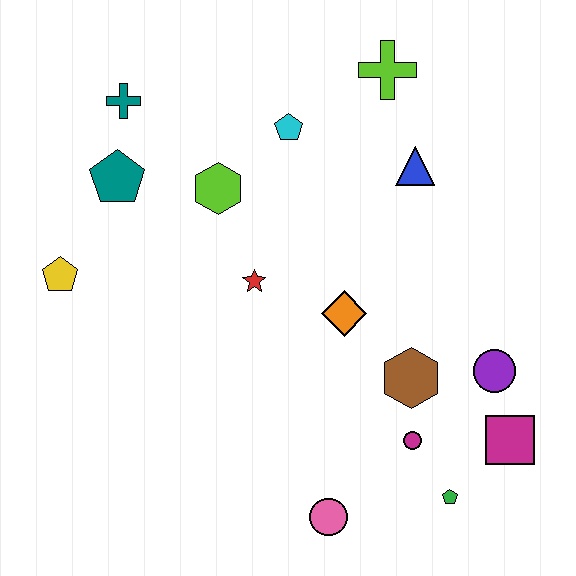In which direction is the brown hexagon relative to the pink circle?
The brown hexagon is above the pink circle.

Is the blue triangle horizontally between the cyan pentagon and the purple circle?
Yes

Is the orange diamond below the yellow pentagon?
Yes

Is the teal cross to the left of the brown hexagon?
Yes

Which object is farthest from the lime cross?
The pink circle is farthest from the lime cross.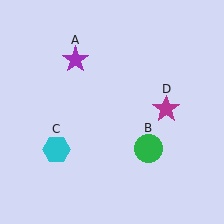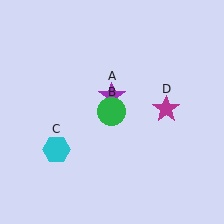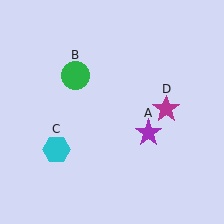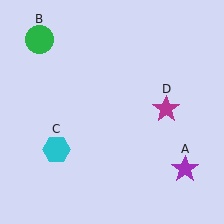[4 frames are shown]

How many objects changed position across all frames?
2 objects changed position: purple star (object A), green circle (object B).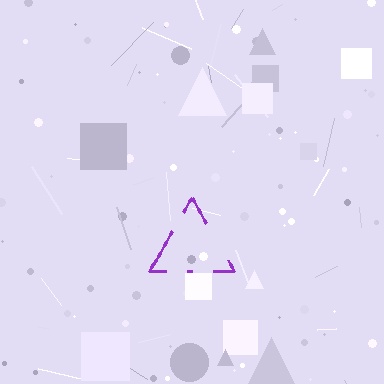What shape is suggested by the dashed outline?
The dashed outline suggests a triangle.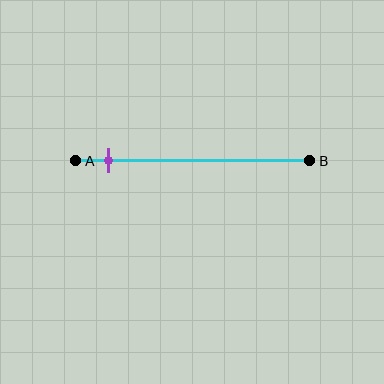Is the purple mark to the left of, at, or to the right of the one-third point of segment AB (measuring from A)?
The purple mark is to the left of the one-third point of segment AB.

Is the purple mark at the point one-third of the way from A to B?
No, the mark is at about 15% from A, not at the 33% one-third point.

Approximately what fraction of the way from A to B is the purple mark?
The purple mark is approximately 15% of the way from A to B.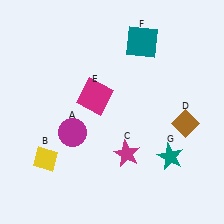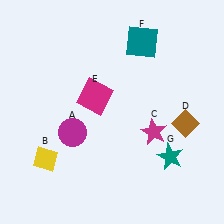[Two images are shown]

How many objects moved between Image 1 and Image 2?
1 object moved between the two images.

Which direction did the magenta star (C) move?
The magenta star (C) moved right.